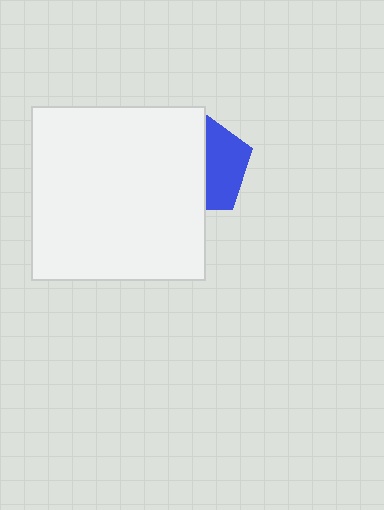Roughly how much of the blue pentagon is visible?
A small part of it is visible (roughly 43%).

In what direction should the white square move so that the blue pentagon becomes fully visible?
The white square should move left. That is the shortest direction to clear the overlap and leave the blue pentagon fully visible.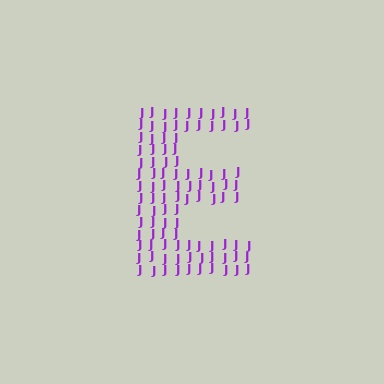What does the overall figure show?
The overall figure shows the letter E.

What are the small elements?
The small elements are letter J's.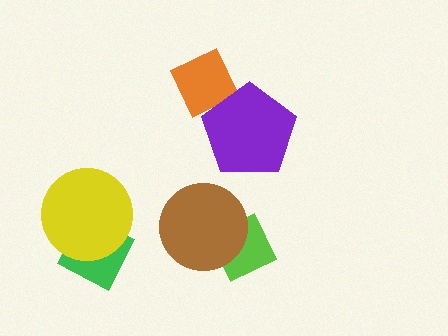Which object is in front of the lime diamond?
The brown circle is in front of the lime diamond.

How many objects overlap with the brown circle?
1 object overlaps with the brown circle.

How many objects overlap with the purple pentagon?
1 object overlaps with the purple pentagon.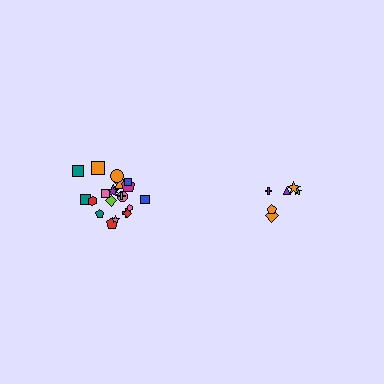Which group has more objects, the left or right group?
The left group.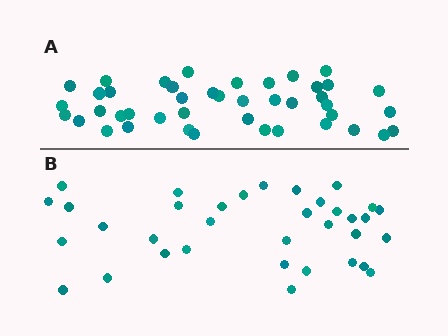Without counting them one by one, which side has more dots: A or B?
Region A (the top region) has more dots.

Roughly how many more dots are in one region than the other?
Region A has roughly 8 or so more dots than region B.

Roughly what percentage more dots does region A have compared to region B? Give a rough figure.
About 25% more.